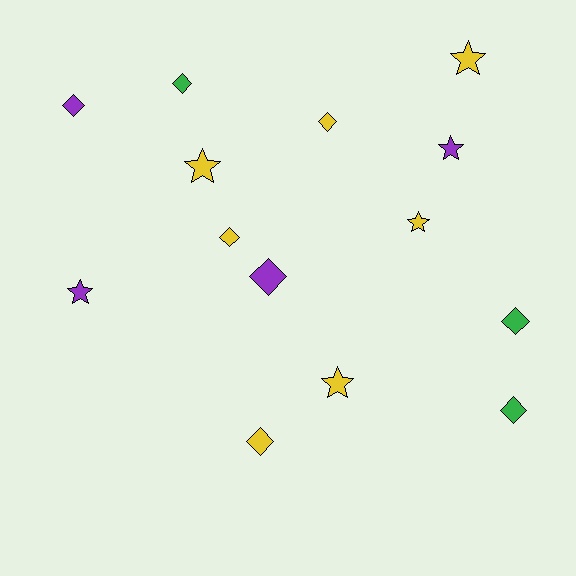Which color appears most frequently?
Yellow, with 7 objects.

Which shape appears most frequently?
Diamond, with 8 objects.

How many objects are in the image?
There are 14 objects.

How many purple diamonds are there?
There are 2 purple diamonds.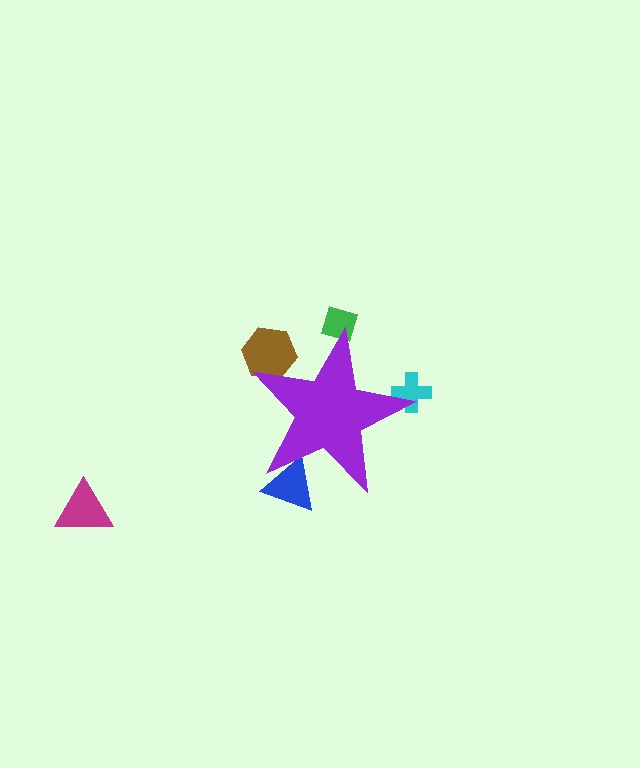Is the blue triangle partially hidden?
Yes, the blue triangle is partially hidden behind the purple star.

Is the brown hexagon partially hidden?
Yes, the brown hexagon is partially hidden behind the purple star.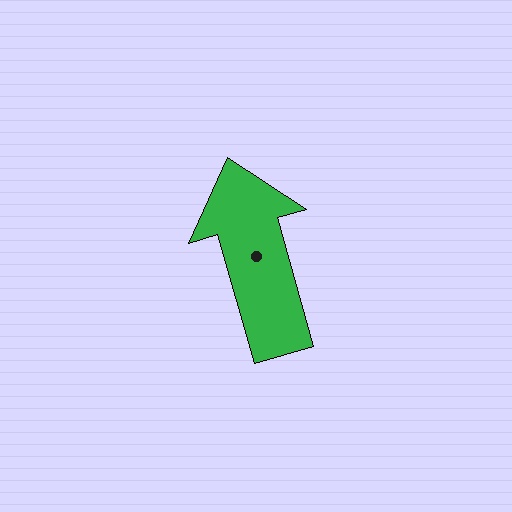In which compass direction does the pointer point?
North.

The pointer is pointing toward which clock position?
Roughly 11 o'clock.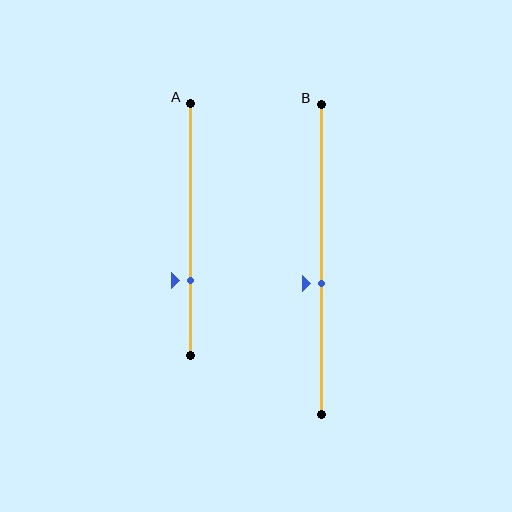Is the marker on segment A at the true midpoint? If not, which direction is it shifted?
No, the marker on segment A is shifted downward by about 20% of the segment length.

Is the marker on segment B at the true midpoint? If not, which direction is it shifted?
No, the marker on segment B is shifted downward by about 8% of the segment length.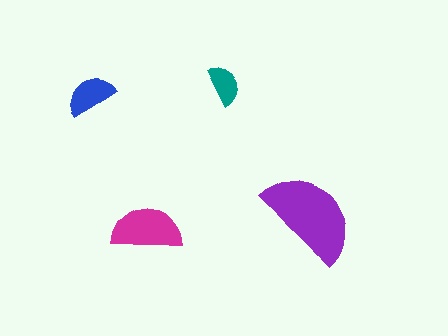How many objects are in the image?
There are 4 objects in the image.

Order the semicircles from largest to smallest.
the purple one, the magenta one, the blue one, the teal one.